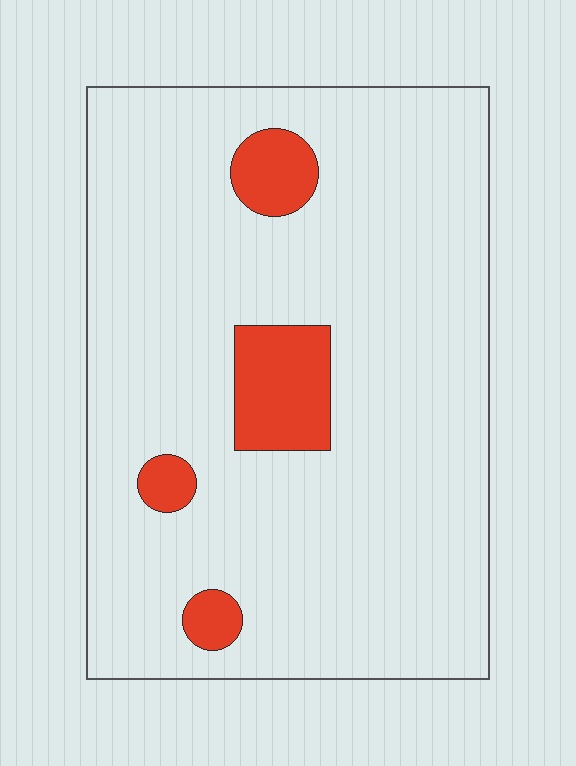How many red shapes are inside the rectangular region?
4.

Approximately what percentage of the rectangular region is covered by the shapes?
Approximately 10%.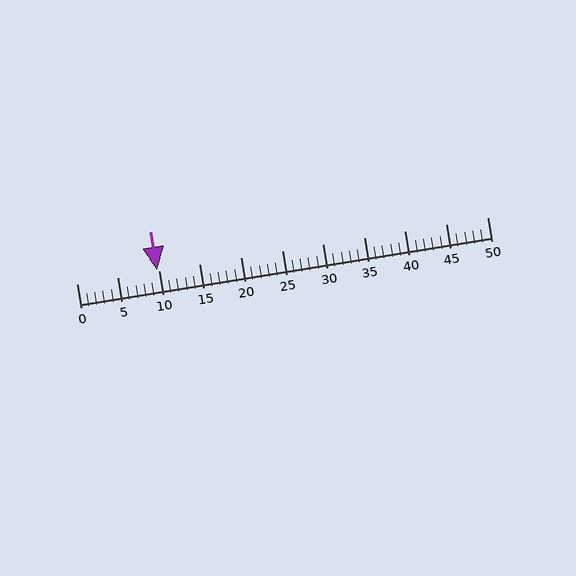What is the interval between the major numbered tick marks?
The major tick marks are spaced 5 units apart.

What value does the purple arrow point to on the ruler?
The purple arrow points to approximately 10.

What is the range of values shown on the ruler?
The ruler shows values from 0 to 50.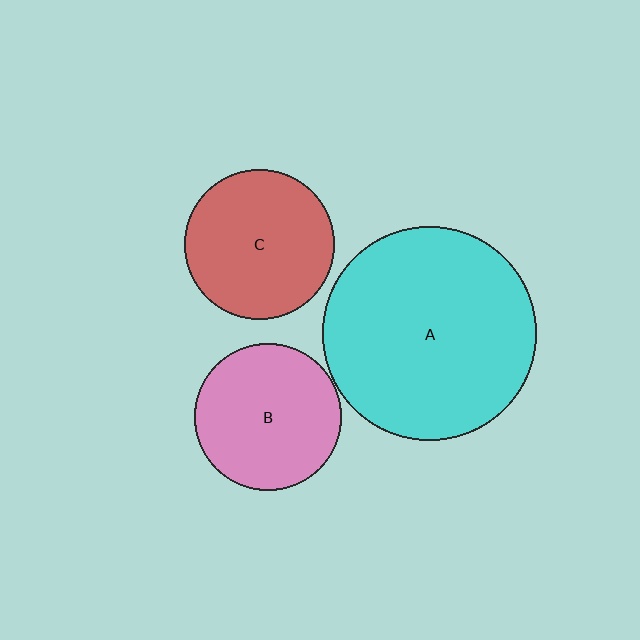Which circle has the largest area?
Circle A (cyan).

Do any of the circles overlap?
No, none of the circles overlap.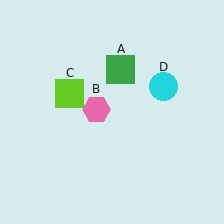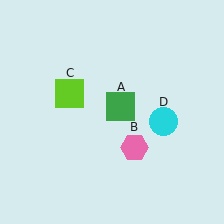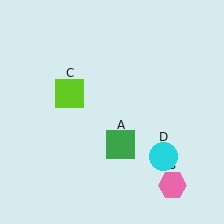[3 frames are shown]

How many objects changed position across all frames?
3 objects changed position: green square (object A), pink hexagon (object B), cyan circle (object D).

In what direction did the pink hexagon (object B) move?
The pink hexagon (object B) moved down and to the right.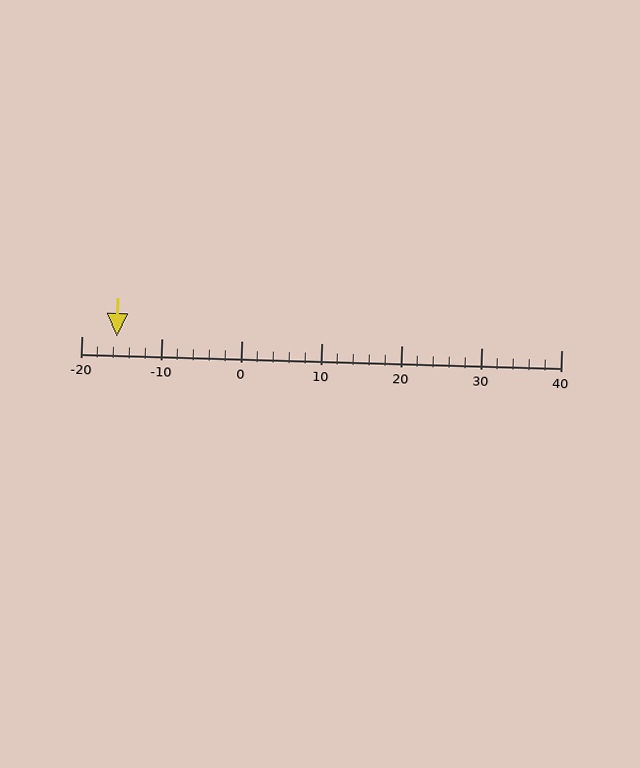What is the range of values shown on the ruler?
The ruler shows values from -20 to 40.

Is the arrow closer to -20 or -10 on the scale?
The arrow is closer to -20.